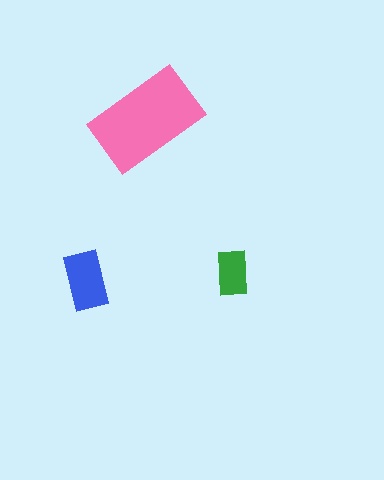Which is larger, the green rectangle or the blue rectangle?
The blue one.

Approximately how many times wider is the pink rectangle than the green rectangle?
About 2.5 times wider.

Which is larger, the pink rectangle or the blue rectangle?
The pink one.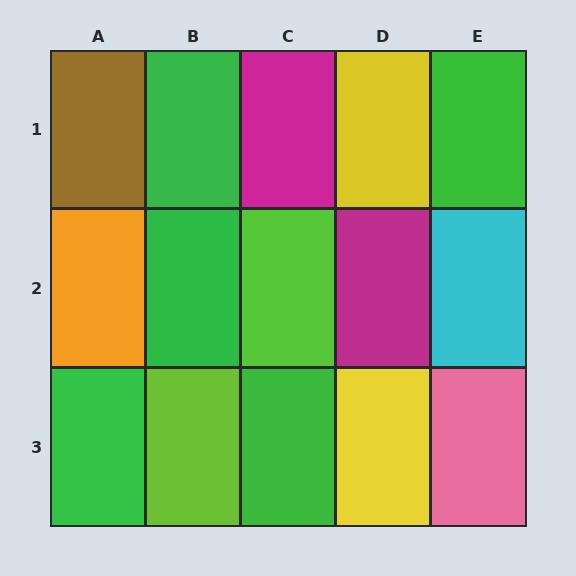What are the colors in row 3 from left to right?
Green, lime, green, yellow, pink.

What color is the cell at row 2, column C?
Lime.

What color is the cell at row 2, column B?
Green.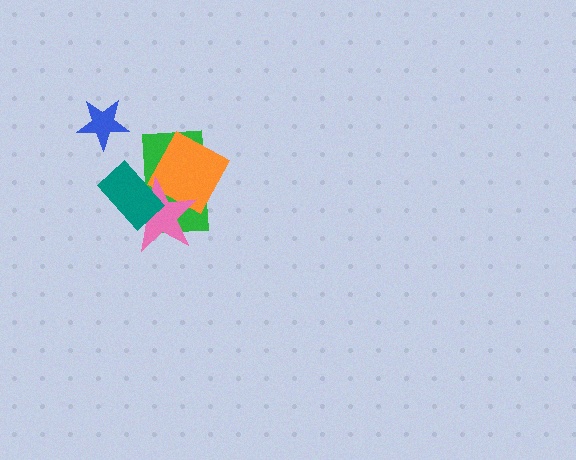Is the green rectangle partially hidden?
Yes, it is partially covered by another shape.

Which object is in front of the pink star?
The teal rectangle is in front of the pink star.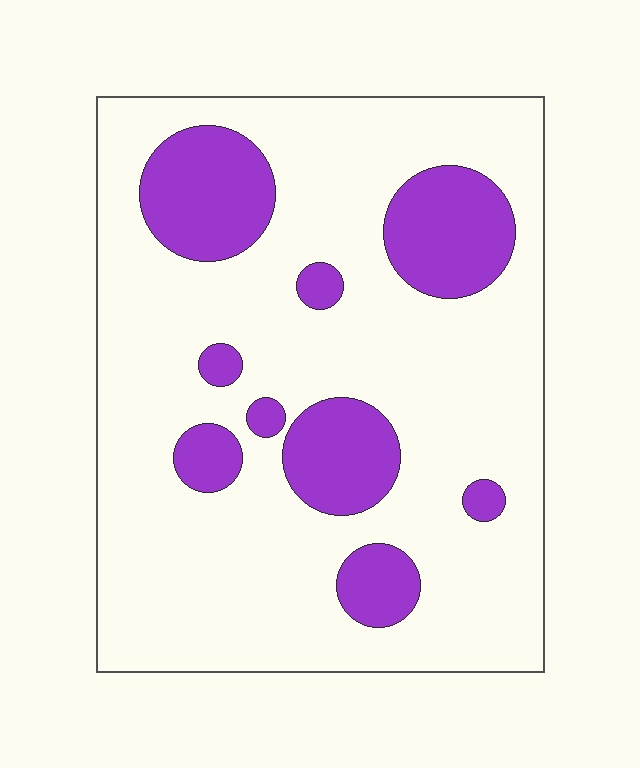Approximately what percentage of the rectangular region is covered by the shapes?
Approximately 20%.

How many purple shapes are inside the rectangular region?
9.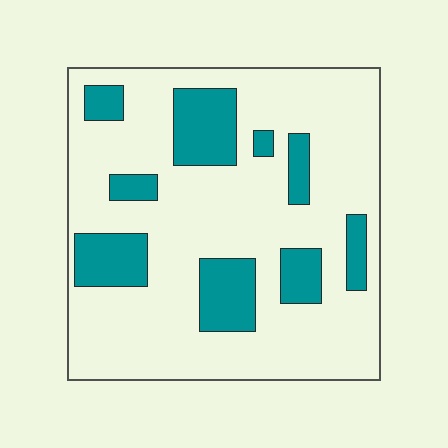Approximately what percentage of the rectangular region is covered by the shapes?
Approximately 20%.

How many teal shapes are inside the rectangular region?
9.